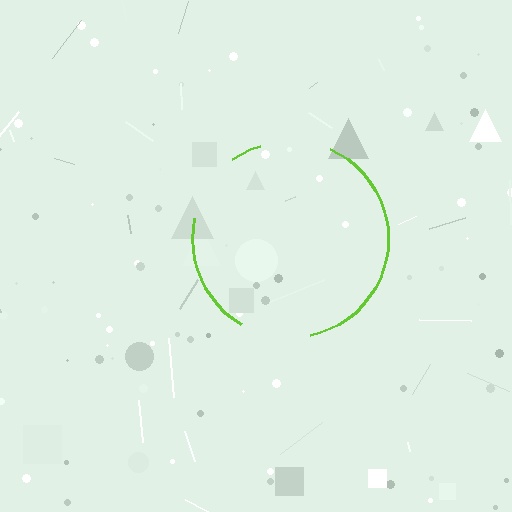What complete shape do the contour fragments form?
The contour fragments form a circle.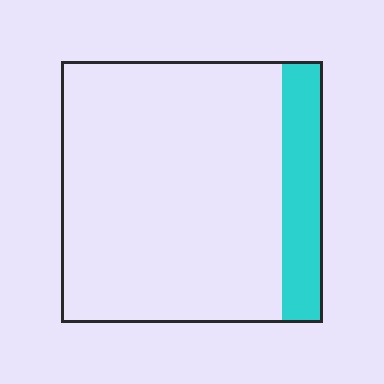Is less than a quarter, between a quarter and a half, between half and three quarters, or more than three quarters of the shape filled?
Less than a quarter.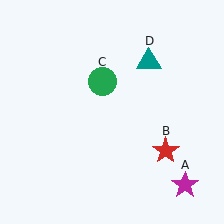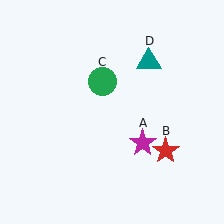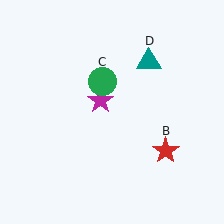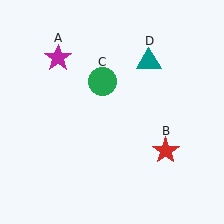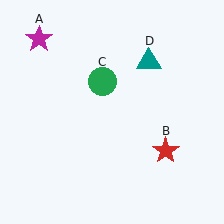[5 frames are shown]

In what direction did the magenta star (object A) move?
The magenta star (object A) moved up and to the left.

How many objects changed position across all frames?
1 object changed position: magenta star (object A).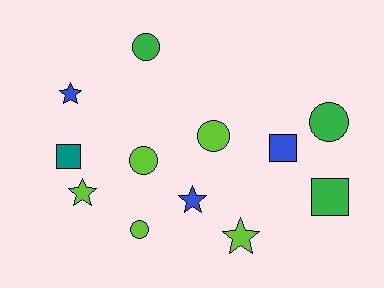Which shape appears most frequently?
Circle, with 5 objects.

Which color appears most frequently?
Lime, with 5 objects.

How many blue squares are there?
There is 1 blue square.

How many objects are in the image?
There are 12 objects.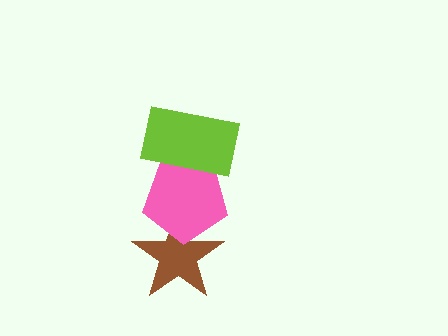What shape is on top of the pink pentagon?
The lime rectangle is on top of the pink pentagon.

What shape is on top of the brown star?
The pink pentagon is on top of the brown star.